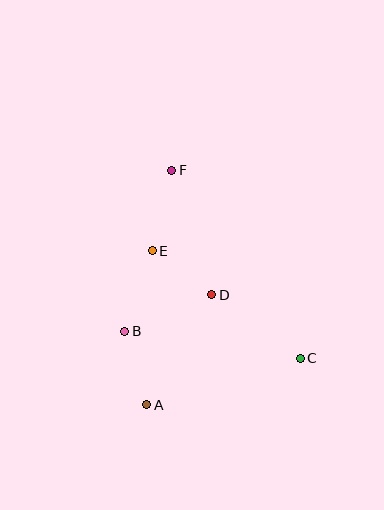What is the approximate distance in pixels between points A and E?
The distance between A and E is approximately 154 pixels.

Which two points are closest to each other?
Points D and E are closest to each other.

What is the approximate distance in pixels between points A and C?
The distance between A and C is approximately 160 pixels.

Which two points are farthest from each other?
Points A and F are farthest from each other.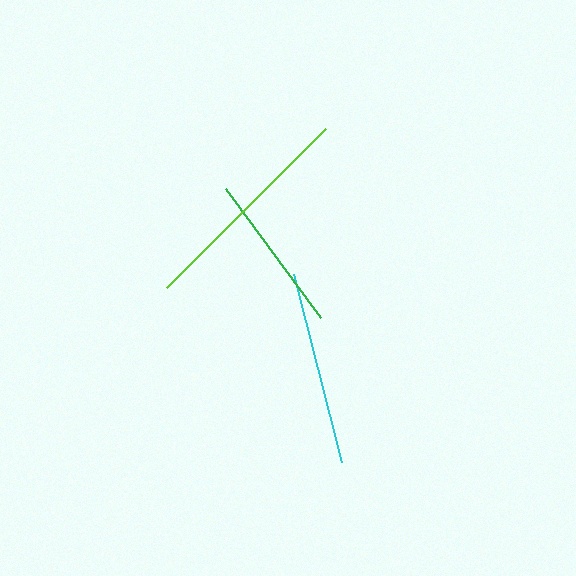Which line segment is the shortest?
The green line is the shortest at approximately 160 pixels.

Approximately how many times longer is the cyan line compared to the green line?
The cyan line is approximately 1.2 times the length of the green line.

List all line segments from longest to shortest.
From longest to shortest: lime, cyan, green.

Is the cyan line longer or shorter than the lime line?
The lime line is longer than the cyan line.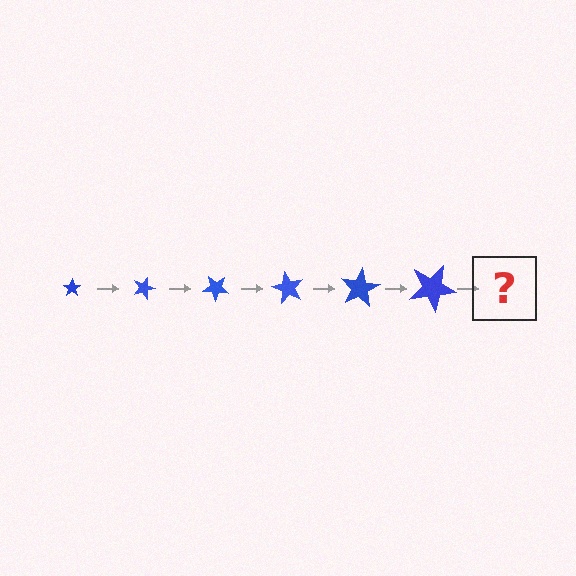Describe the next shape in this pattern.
It should be a star, larger than the previous one and rotated 120 degrees from the start.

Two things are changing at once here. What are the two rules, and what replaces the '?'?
The two rules are that the star grows larger each step and it rotates 20 degrees each step. The '?' should be a star, larger than the previous one and rotated 120 degrees from the start.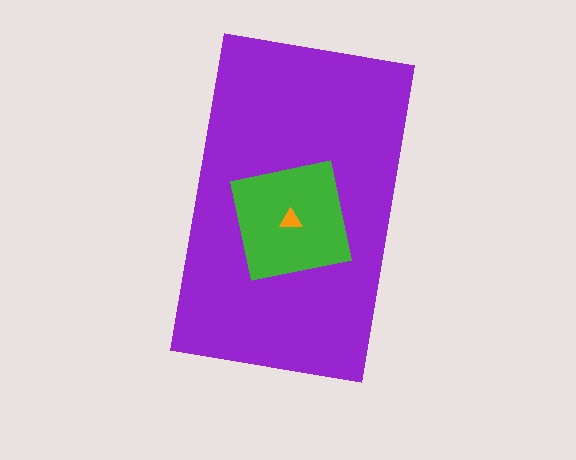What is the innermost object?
The orange triangle.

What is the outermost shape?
The purple rectangle.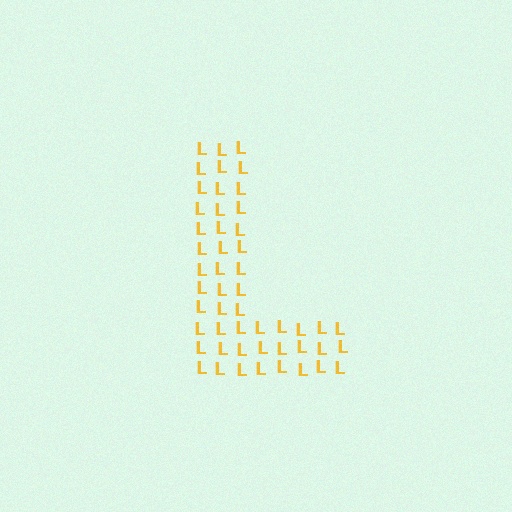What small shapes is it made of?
It is made of small letter L's.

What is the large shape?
The large shape is the letter L.